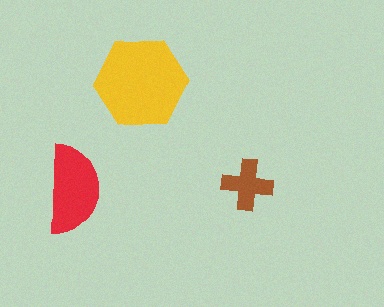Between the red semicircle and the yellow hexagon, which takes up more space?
The yellow hexagon.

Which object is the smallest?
The brown cross.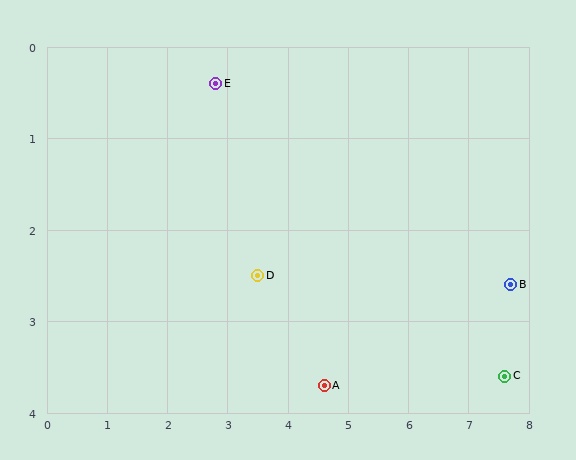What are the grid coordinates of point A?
Point A is at approximately (4.6, 3.7).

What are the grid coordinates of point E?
Point E is at approximately (2.8, 0.4).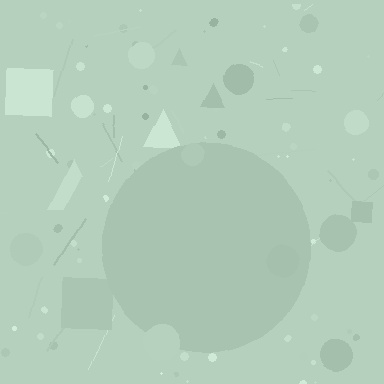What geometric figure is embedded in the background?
A circle is embedded in the background.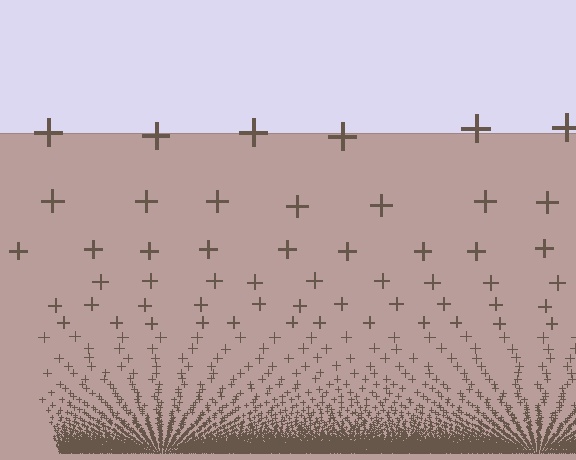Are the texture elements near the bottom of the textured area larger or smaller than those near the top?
Smaller. The gradient is inverted — elements near the bottom are smaller and denser.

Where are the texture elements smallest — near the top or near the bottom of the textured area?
Near the bottom.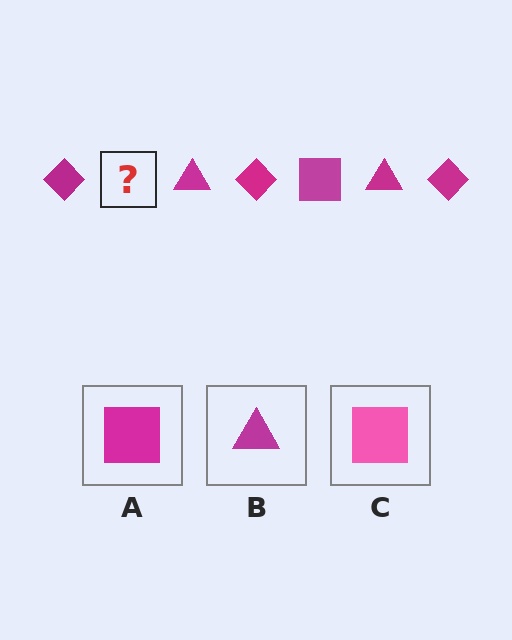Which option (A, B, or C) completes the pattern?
A.